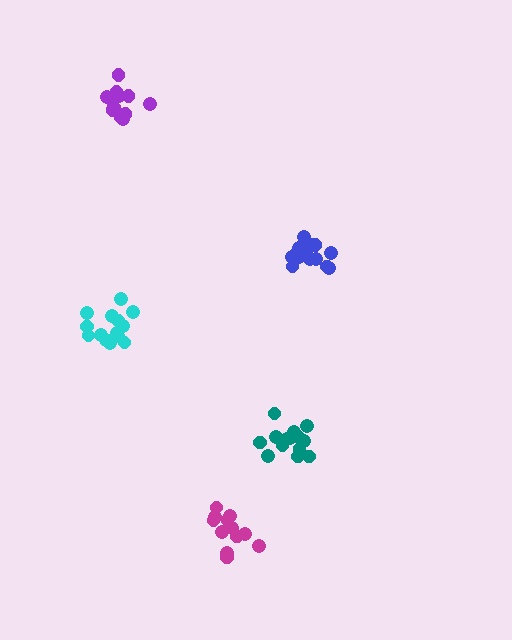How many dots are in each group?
Group 1: 17 dots, Group 2: 14 dots, Group 3: 14 dots, Group 4: 12 dots, Group 5: 14 dots (71 total).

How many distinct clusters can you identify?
There are 5 distinct clusters.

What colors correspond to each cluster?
The clusters are colored: teal, blue, purple, magenta, cyan.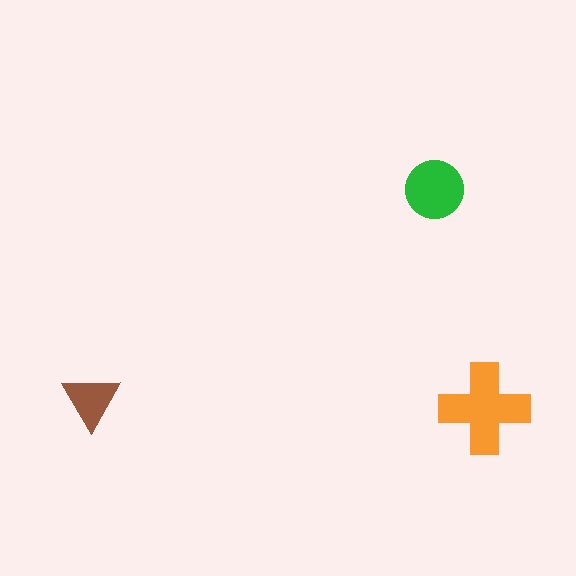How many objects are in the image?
There are 3 objects in the image.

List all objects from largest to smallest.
The orange cross, the green circle, the brown triangle.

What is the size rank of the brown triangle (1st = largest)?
3rd.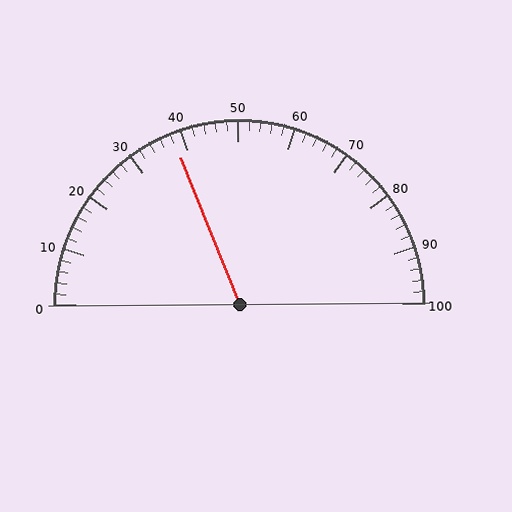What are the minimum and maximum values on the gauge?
The gauge ranges from 0 to 100.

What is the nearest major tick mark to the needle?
The nearest major tick mark is 40.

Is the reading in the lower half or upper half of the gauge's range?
The reading is in the lower half of the range (0 to 100).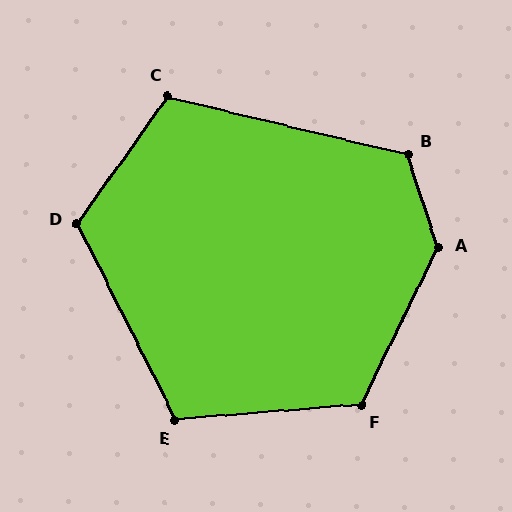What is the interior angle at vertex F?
Approximately 120 degrees (obtuse).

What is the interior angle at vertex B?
Approximately 122 degrees (obtuse).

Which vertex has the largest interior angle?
A, at approximately 136 degrees.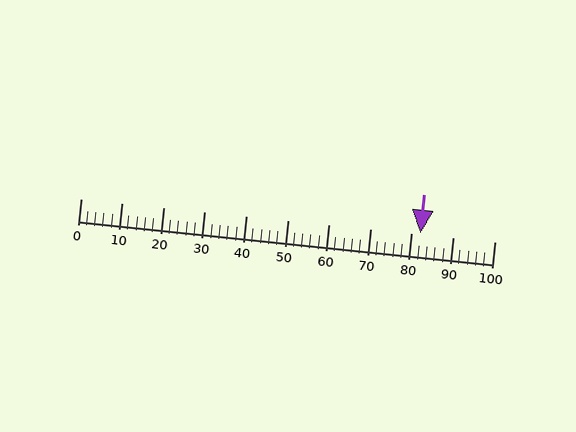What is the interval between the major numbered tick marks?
The major tick marks are spaced 10 units apart.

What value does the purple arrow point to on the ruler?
The purple arrow points to approximately 82.